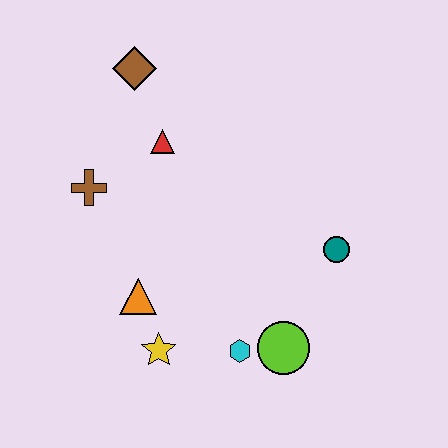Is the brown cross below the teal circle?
No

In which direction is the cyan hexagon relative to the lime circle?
The cyan hexagon is to the left of the lime circle.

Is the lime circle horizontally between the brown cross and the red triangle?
No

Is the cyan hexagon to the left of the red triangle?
No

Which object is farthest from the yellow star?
The brown diamond is farthest from the yellow star.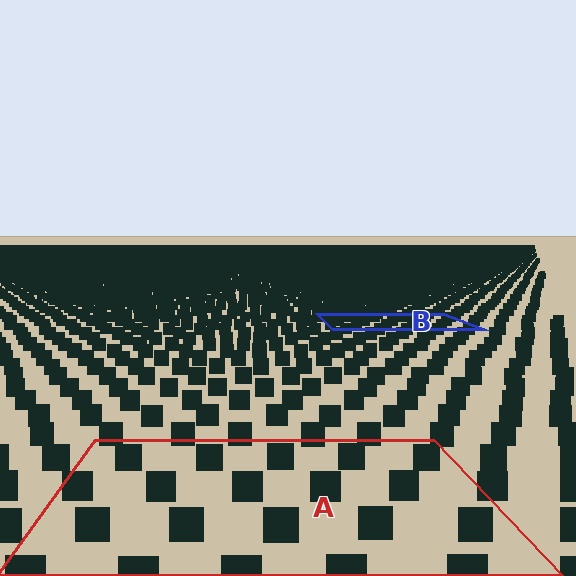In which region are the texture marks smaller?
The texture marks are smaller in region B, because it is farther away.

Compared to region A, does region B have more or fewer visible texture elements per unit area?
Region B has more texture elements per unit area — they are packed more densely because it is farther away.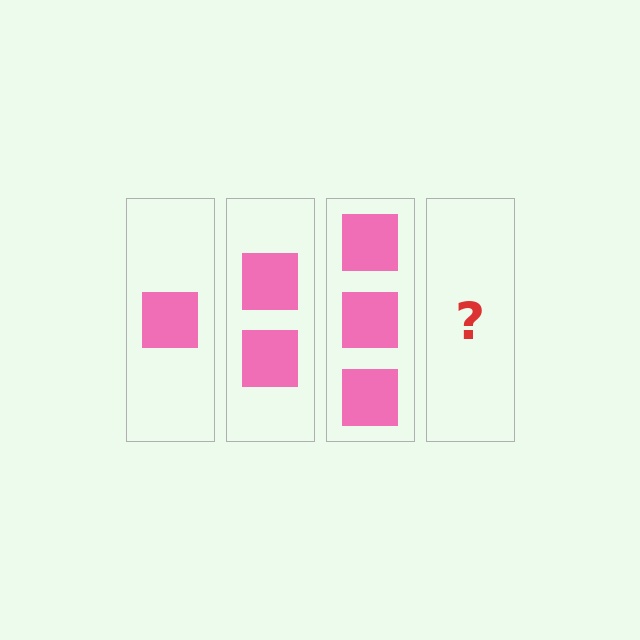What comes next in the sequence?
The next element should be 4 squares.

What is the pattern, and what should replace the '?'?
The pattern is that each step adds one more square. The '?' should be 4 squares.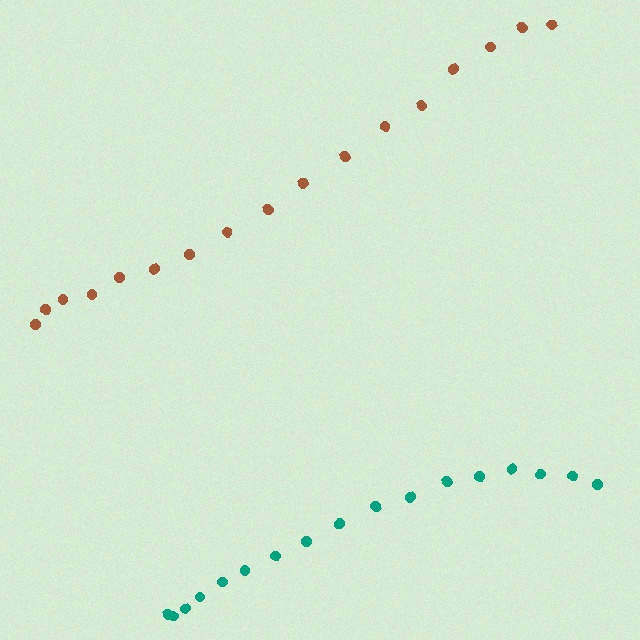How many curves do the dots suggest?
There are 2 distinct paths.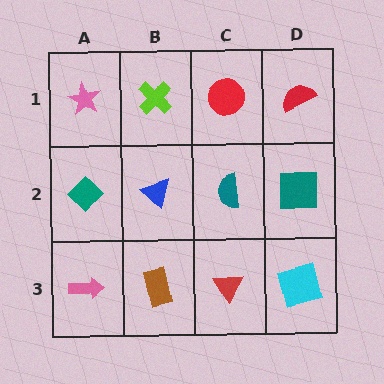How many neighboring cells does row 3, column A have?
2.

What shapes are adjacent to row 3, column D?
A teal square (row 2, column D), a red triangle (row 3, column C).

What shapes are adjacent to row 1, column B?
A blue triangle (row 2, column B), a pink star (row 1, column A), a red circle (row 1, column C).